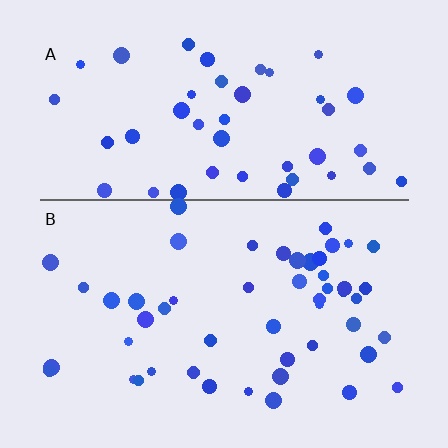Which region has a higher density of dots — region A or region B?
B (the bottom).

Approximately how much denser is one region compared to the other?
Approximately 1.1× — region B over region A.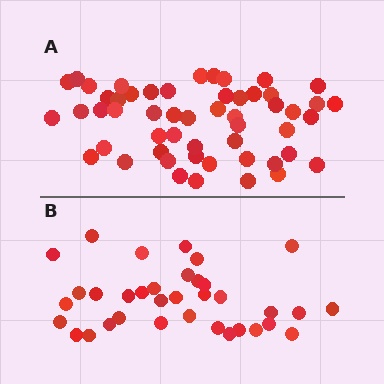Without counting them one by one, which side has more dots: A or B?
Region A (the top region) has more dots.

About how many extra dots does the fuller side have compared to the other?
Region A has approximately 20 more dots than region B.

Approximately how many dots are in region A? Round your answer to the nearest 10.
About 50 dots. (The exact count is 53, which rounds to 50.)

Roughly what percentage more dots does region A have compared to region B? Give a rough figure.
About 50% more.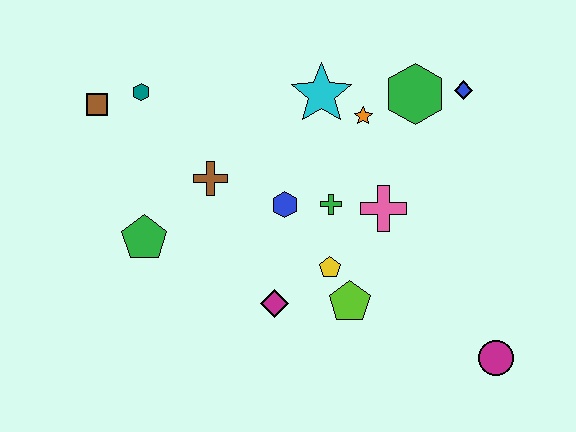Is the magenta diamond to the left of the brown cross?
No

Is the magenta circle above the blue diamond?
No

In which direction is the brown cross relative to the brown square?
The brown cross is to the right of the brown square.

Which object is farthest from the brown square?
The magenta circle is farthest from the brown square.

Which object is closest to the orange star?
The cyan star is closest to the orange star.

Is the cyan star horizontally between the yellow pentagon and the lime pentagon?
No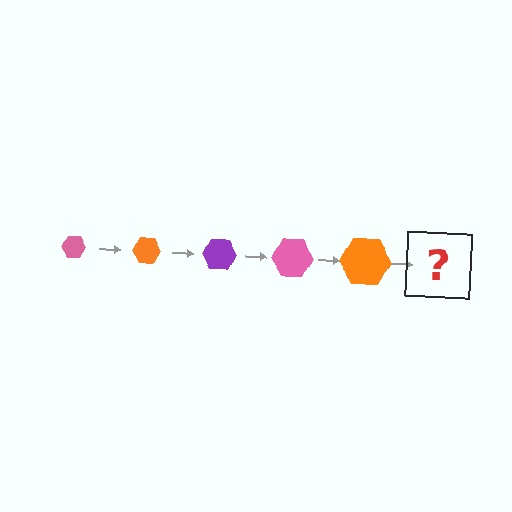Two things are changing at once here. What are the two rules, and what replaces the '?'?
The two rules are that the hexagon grows larger each step and the color cycles through pink, orange, and purple. The '?' should be a purple hexagon, larger than the previous one.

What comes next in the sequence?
The next element should be a purple hexagon, larger than the previous one.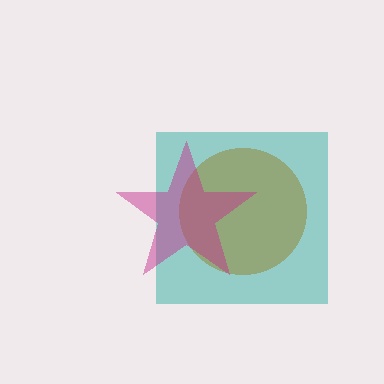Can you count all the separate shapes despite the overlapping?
Yes, there are 3 separate shapes.